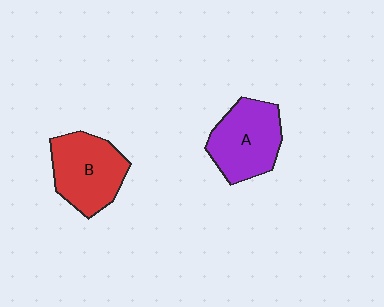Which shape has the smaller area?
Shape A (purple).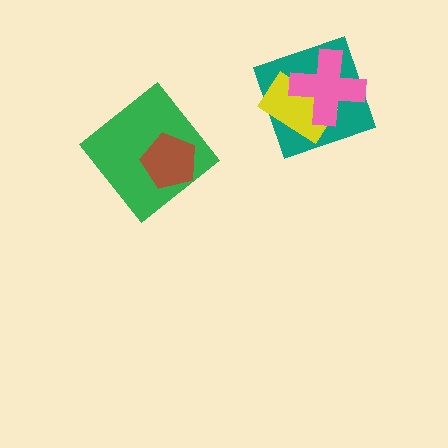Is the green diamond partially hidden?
Yes, it is partially covered by another shape.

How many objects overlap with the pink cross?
2 objects overlap with the pink cross.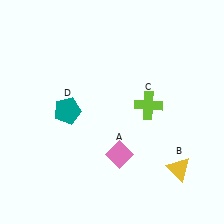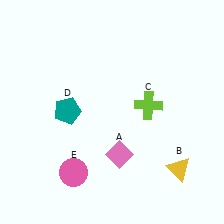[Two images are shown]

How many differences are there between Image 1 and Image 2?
There is 1 difference between the two images.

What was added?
A pink circle (E) was added in Image 2.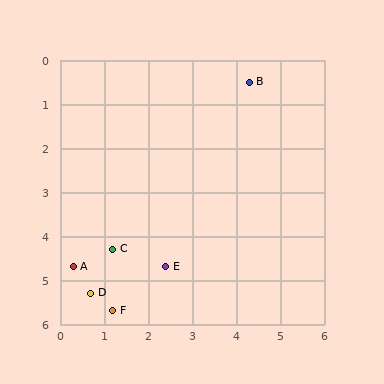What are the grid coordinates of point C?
Point C is at approximately (1.2, 4.3).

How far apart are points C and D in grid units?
Points C and D are about 1.1 grid units apart.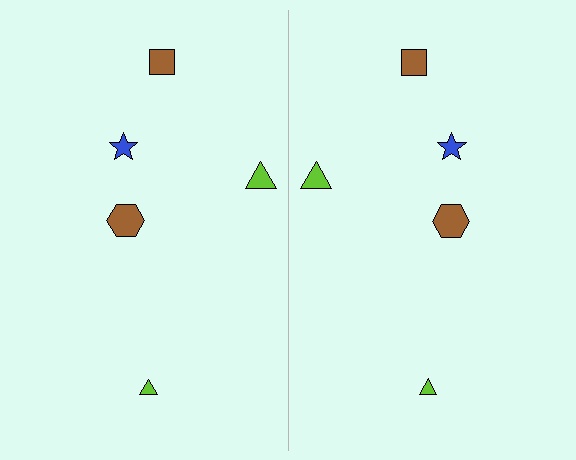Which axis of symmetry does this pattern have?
The pattern has a vertical axis of symmetry running through the center of the image.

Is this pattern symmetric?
Yes, this pattern has bilateral (reflection) symmetry.